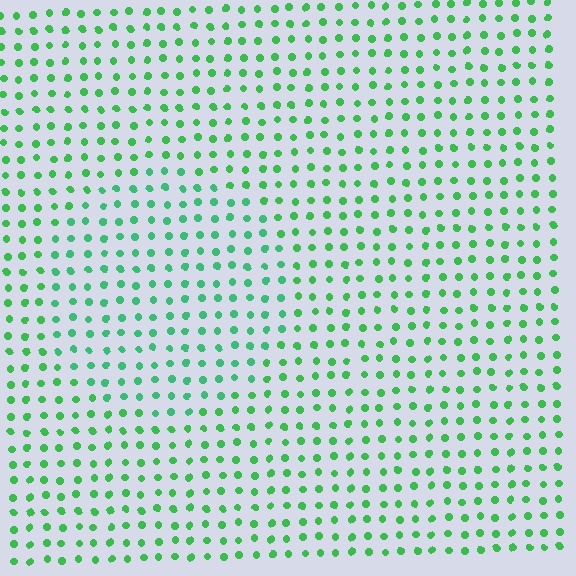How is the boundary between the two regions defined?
The boundary is defined purely by a slight shift in hue (about 20 degrees). Spacing, size, and orientation are identical on both sides.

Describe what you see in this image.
The image is filled with small green elements in a uniform arrangement. A circle-shaped region is visible where the elements are tinted to a slightly different hue, forming a subtle color boundary.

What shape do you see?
I see a circle.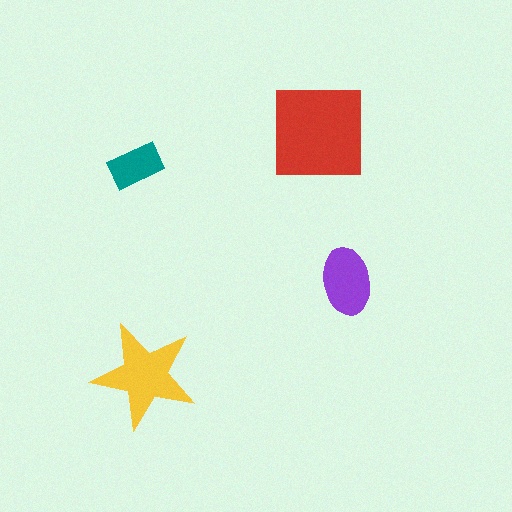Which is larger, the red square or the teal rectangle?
The red square.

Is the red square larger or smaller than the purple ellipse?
Larger.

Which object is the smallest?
The teal rectangle.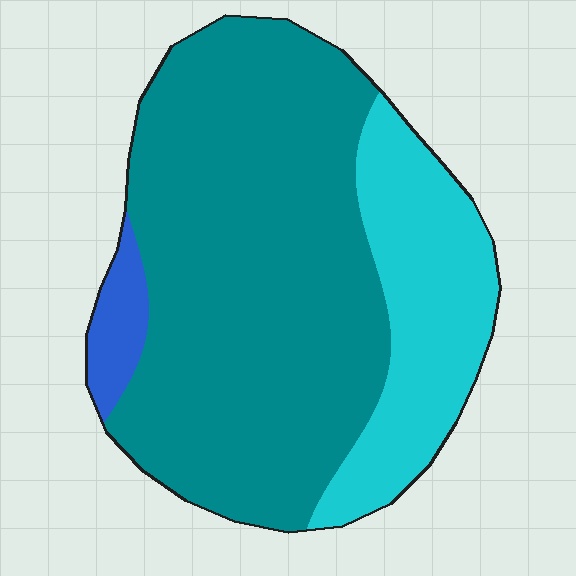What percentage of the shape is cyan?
Cyan takes up less than a quarter of the shape.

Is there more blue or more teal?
Teal.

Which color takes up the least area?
Blue, at roughly 5%.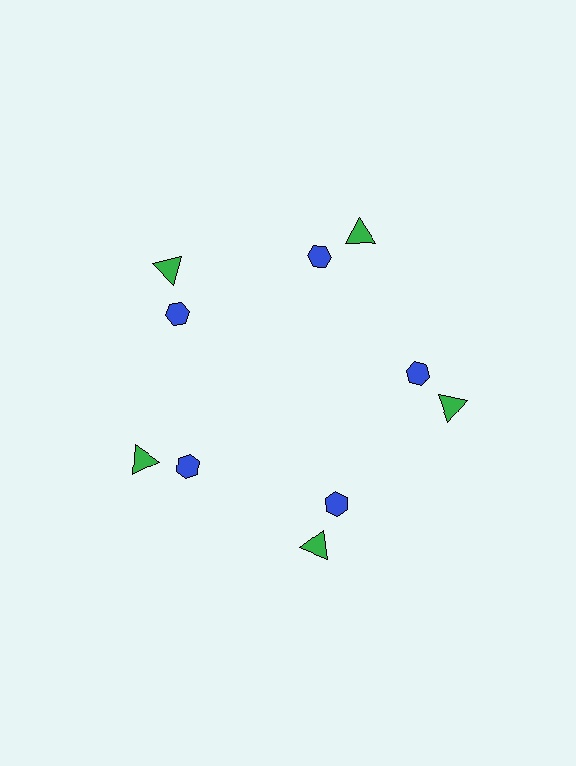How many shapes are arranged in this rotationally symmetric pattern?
There are 10 shapes, arranged in 5 groups of 2.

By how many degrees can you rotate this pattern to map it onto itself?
The pattern maps onto itself every 72 degrees of rotation.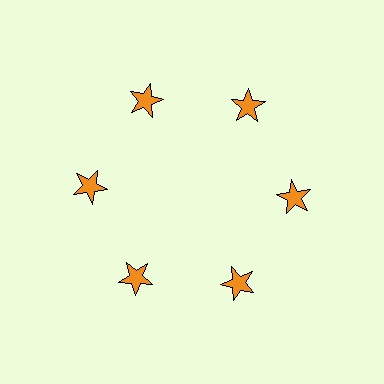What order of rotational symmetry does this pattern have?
This pattern has 6-fold rotational symmetry.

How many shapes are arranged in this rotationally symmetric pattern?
There are 6 shapes, arranged in 6 groups of 1.